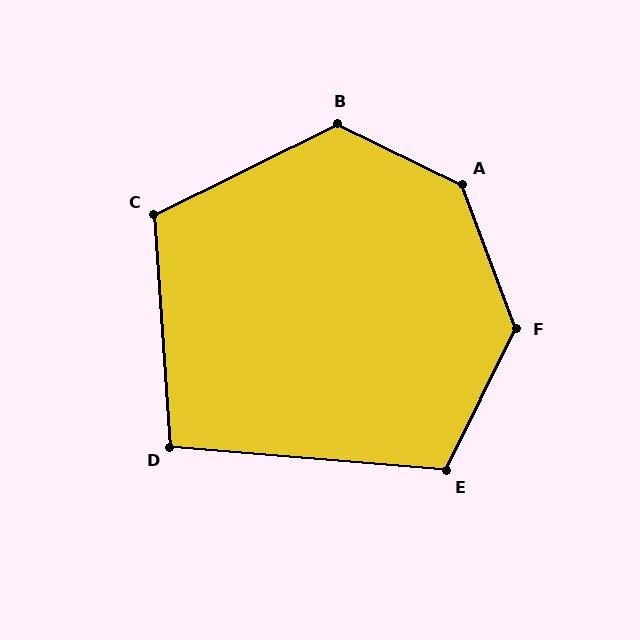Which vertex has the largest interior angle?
A, at approximately 136 degrees.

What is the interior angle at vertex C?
Approximately 112 degrees (obtuse).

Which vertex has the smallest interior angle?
D, at approximately 99 degrees.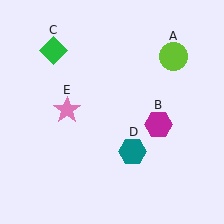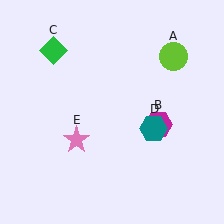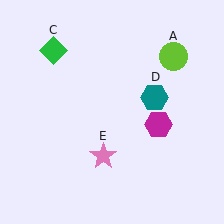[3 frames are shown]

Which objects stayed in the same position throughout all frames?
Lime circle (object A) and magenta hexagon (object B) and green diamond (object C) remained stationary.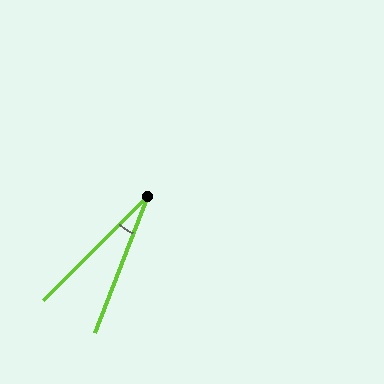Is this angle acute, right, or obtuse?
It is acute.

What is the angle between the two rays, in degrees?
Approximately 24 degrees.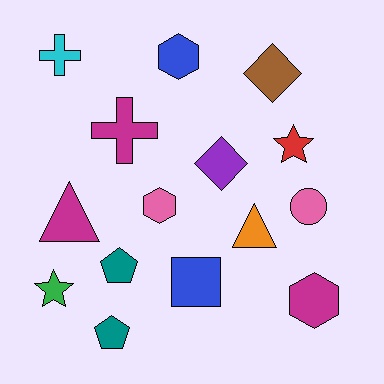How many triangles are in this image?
There are 2 triangles.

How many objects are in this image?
There are 15 objects.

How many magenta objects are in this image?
There are 3 magenta objects.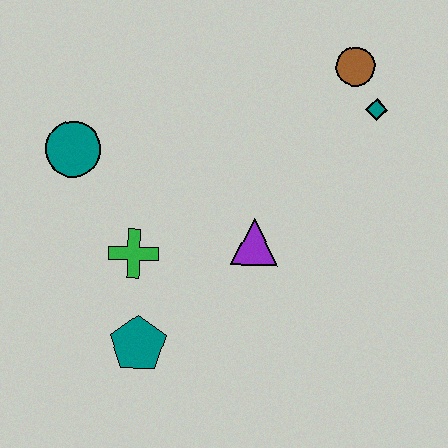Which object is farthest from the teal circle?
The teal diamond is farthest from the teal circle.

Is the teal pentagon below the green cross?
Yes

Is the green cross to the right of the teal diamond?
No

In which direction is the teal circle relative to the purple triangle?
The teal circle is to the left of the purple triangle.